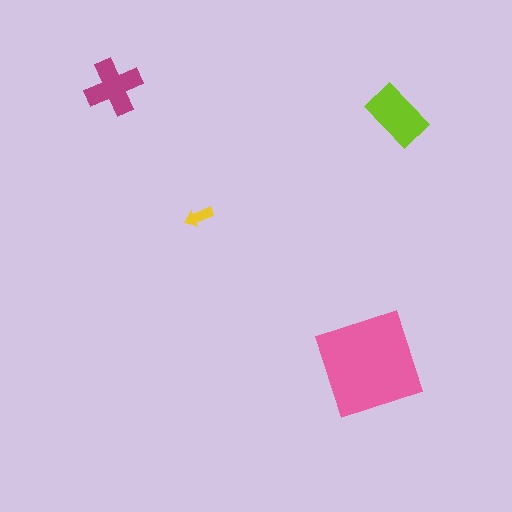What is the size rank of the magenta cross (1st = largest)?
3rd.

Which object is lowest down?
The pink diamond is bottommost.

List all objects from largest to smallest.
The pink diamond, the lime rectangle, the magenta cross, the yellow arrow.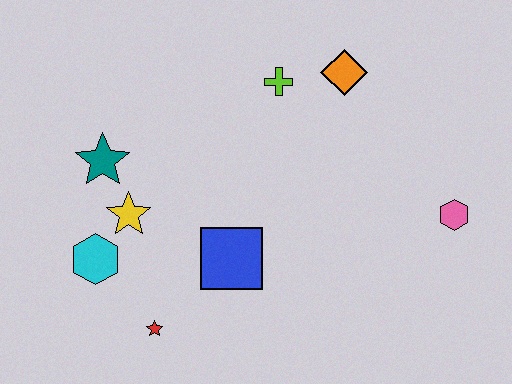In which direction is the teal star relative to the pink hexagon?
The teal star is to the left of the pink hexagon.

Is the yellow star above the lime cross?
No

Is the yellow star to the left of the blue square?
Yes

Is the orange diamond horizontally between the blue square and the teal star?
No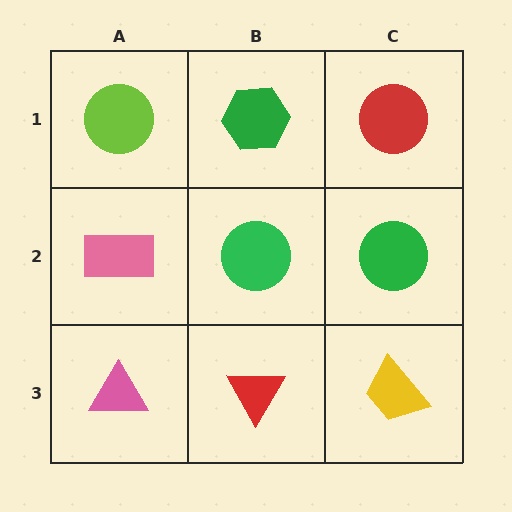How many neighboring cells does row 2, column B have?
4.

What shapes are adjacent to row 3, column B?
A green circle (row 2, column B), a pink triangle (row 3, column A), a yellow trapezoid (row 3, column C).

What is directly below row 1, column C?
A green circle.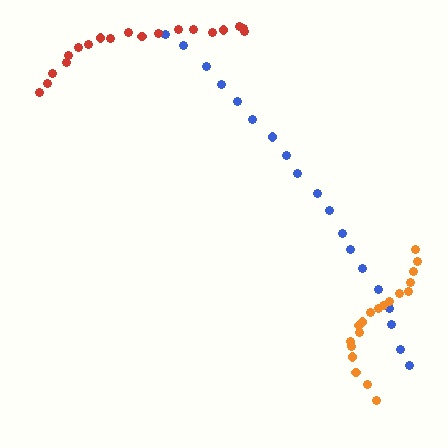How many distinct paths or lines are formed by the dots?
There are 3 distinct paths.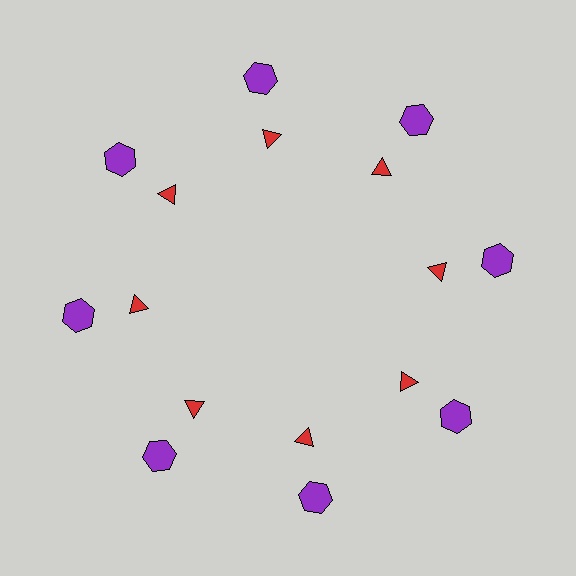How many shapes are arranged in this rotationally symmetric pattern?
There are 16 shapes, arranged in 8 groups of 2.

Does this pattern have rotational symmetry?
Yes, this pattern has 8-fold rotational symmetry. It looks the same after rotating 45 degrees around the center.